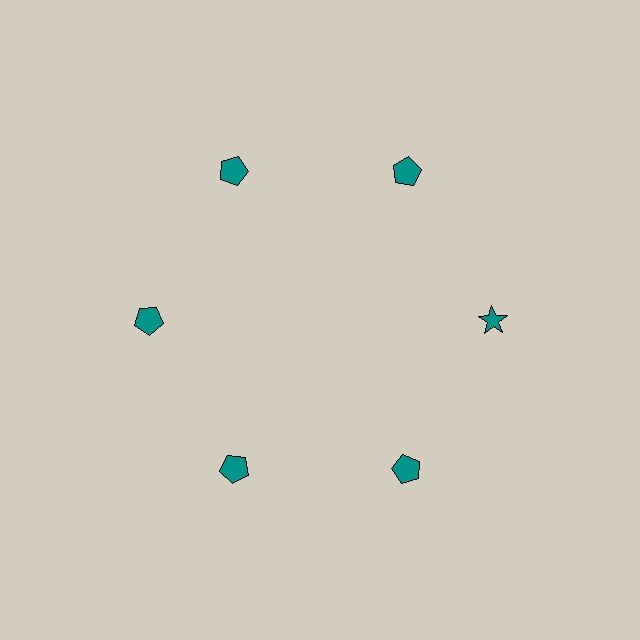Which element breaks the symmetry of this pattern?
The teal star at roughly the 3 o'clock position breaks the symmetry. All other shapes are teal pentagons.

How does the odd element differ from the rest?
It has a different shape: star instead of pentagon.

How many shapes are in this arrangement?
There are 6 shapes arranged in a ring pattern.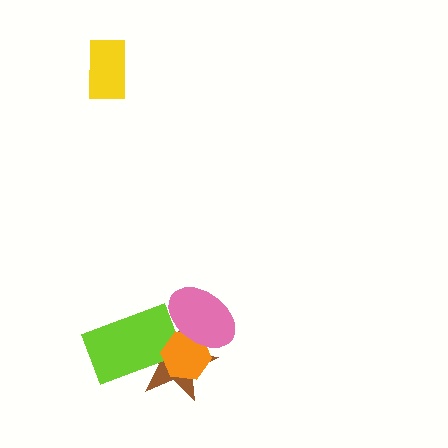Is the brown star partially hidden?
Yes, it is partially covered by another shape.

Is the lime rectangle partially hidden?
Yes, it is partially covered by another shape.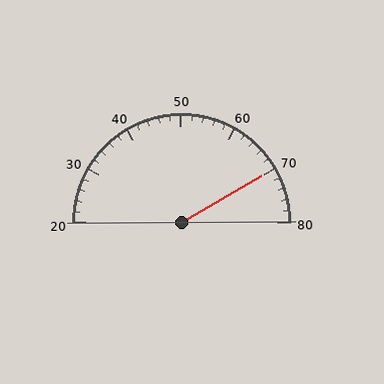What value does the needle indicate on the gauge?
The needle indicates approximately 70.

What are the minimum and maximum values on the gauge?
The gauge ranges from 20 to 80.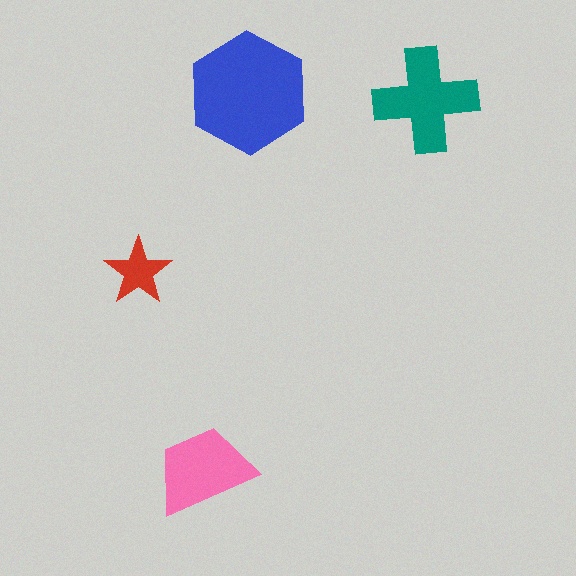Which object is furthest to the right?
The teal cross is rightmost.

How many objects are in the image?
There are 4 objects in the image.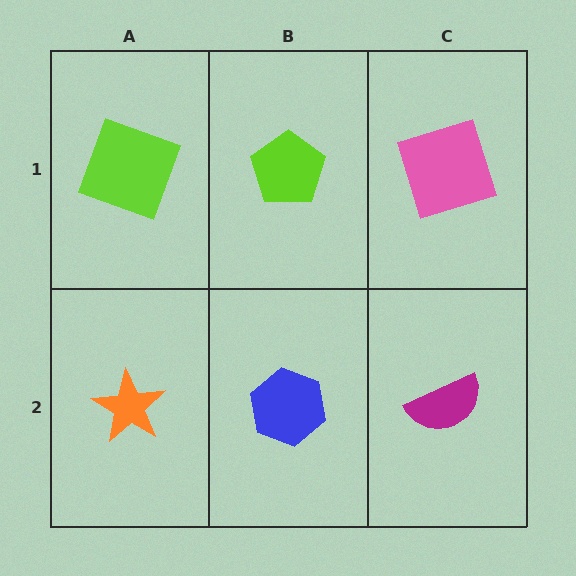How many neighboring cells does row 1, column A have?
2.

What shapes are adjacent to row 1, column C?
A magenta semicircle (row 2, column C), a lime pentagon (row 1, column B).